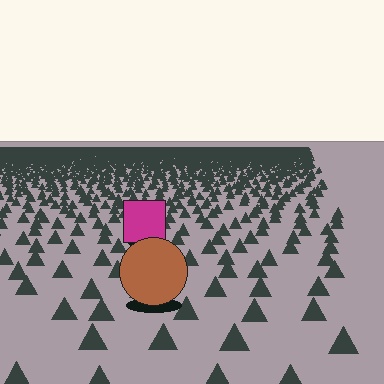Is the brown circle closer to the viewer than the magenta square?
Yes. The brown circle is closer — you can tell from the texture gradient: the ground texture is coarser near it.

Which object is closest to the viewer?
The brown circle is closest. The texture marks near it are larger and more spread out.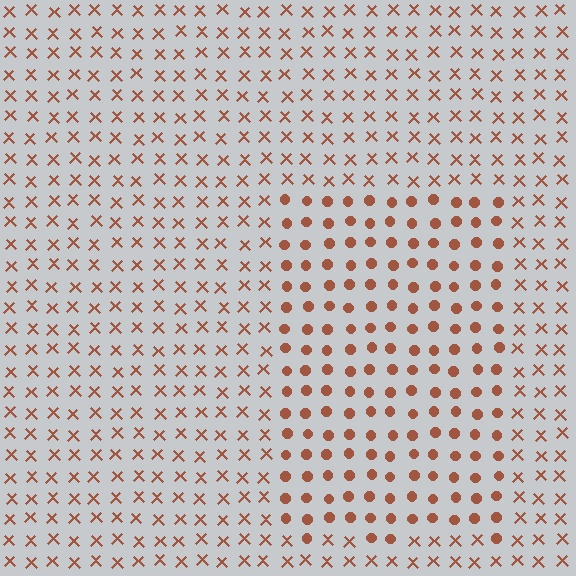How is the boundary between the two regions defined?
The boundary is defined by a change in element shape: circles inside vs. X marks outside. All elements share the same color and spacing.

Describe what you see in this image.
The image is filled with small brown elements arranged in a uniform grid. A rectangle-shaped region contains circles, while the surrounding area contains X marks. The boundary is defined purely by the change in element shape.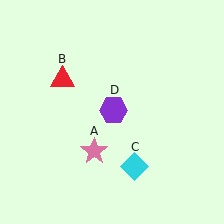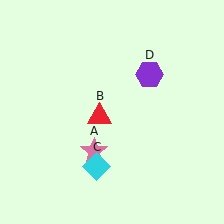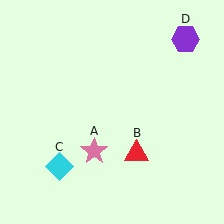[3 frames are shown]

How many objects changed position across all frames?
3 objects changed position: red triangle (object B), cyan diamond (object C), purple hexagon (object D).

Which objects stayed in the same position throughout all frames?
Pink star (object A) remained stationary.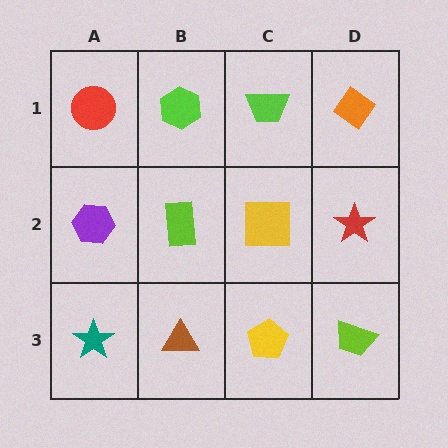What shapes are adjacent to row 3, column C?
A yellow square (row 2, column C), a brown triangle (row 3, column B), a lime trapezoid (row 3, column D).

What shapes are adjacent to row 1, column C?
A yellow square (row 2, column C), a lime hexagon (row 1, column B), an orange diamond (row 1, column D).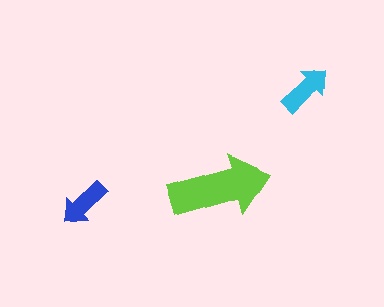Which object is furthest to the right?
The cyan arrow is rightmost.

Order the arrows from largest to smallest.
the lime one, the cyan one, the blue one.